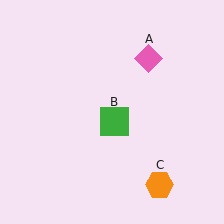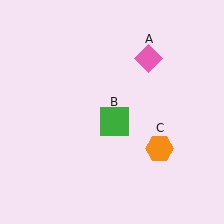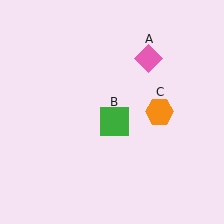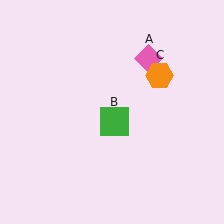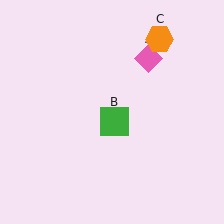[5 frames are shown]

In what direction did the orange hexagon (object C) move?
The orange hexagon (object C) moved up.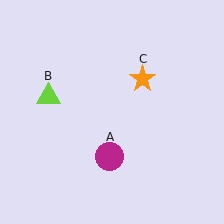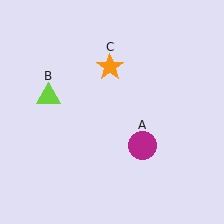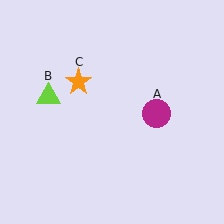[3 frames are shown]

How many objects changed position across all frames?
2 objects changed position: magenta circle (object A), orange star (object C).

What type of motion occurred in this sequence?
The magenta circle (object A), orange star (object C) rotated counterclockwise around the center of the scene.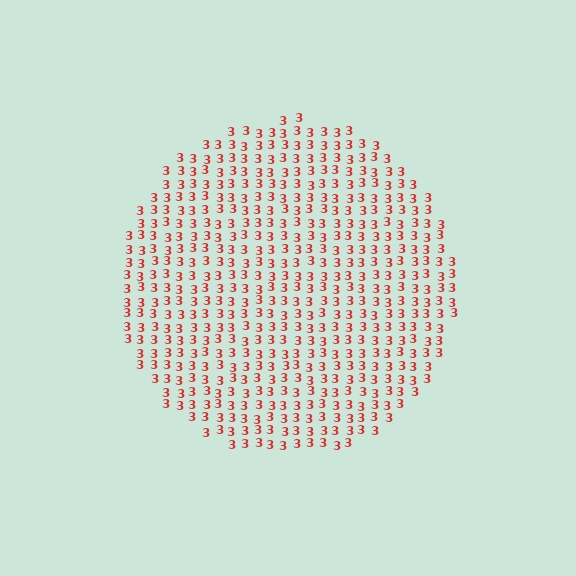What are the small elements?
The small elements are digit 3's.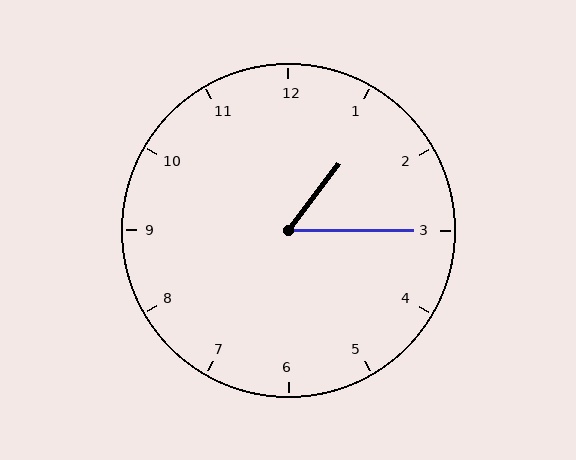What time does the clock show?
1:15.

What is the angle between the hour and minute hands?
Approximately 52 degrees.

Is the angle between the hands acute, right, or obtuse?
It is acute.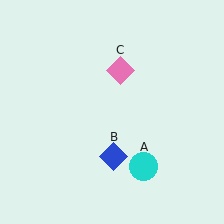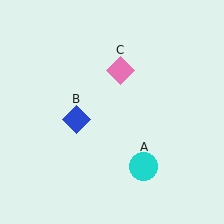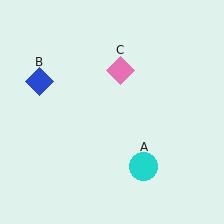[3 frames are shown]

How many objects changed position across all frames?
1 object changed position: blue diamond (object B).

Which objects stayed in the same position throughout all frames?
Cyan circle (object A) and pink diamond (object C) remained stationary.